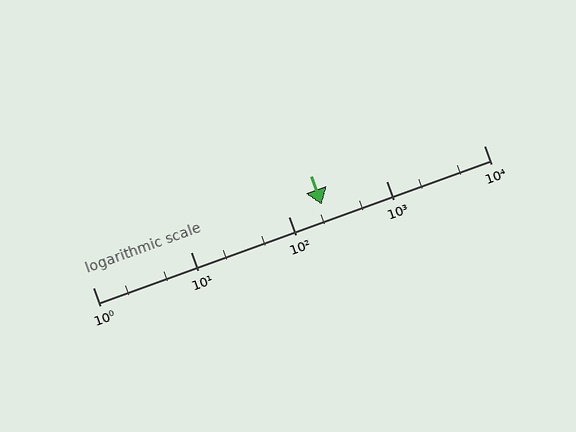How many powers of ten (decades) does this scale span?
The scale spans 4 decades, from 1 to 10000.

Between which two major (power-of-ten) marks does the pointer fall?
The pointer is between 100 and 1000.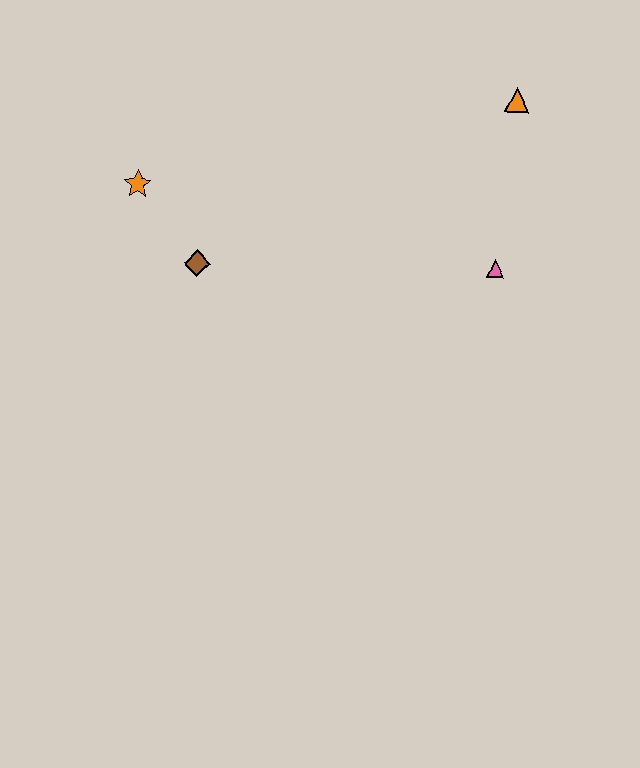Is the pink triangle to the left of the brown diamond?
No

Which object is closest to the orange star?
The brown diamond is closest to the orange star.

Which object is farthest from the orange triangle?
The orange star is farthest from the orange triangle.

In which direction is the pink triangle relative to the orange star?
The pink triangle is to the right of the orange star.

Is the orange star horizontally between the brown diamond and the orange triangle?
No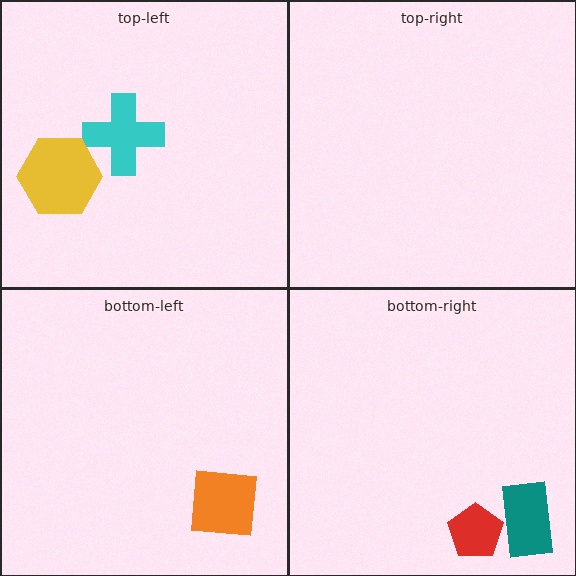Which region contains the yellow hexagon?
The top-left region.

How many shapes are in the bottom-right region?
2.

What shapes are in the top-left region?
The cyan cross, the yellow hexagon.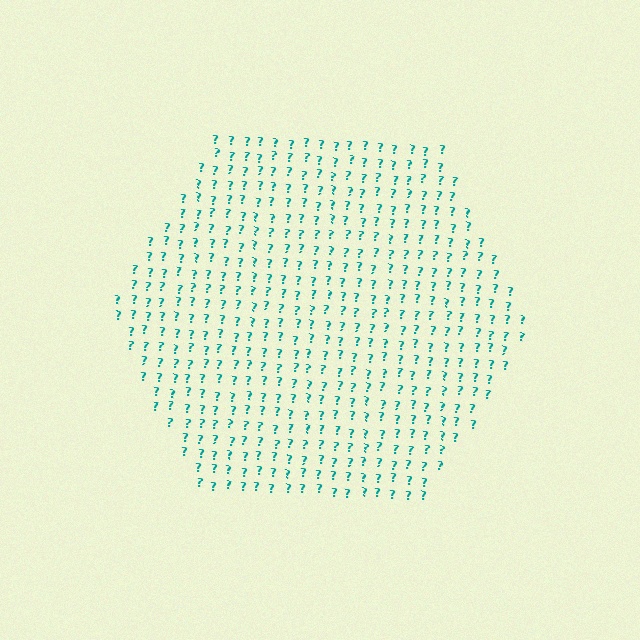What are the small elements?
The small elements are question marks.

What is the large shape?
The large shape is a hexagon.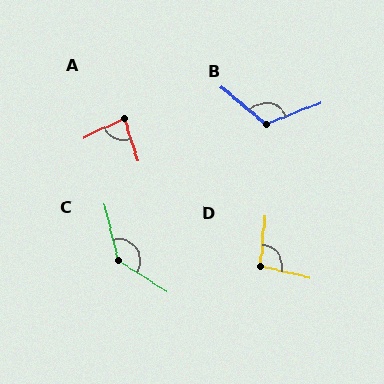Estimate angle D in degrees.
Approximately 98 degrees.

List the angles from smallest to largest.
A (83°), D (98°), B (119°), C (136°).